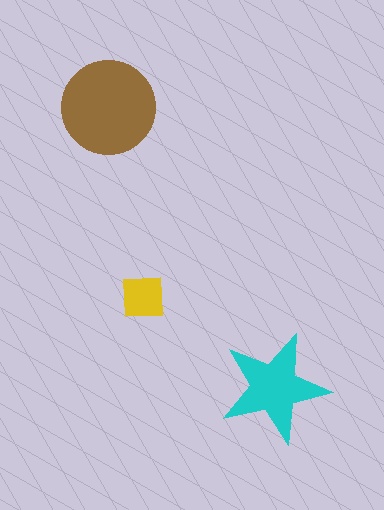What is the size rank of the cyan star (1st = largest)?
2nd.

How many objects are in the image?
There are 3 objects in the image.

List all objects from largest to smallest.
The brown circle, the cyan star, the yellow square.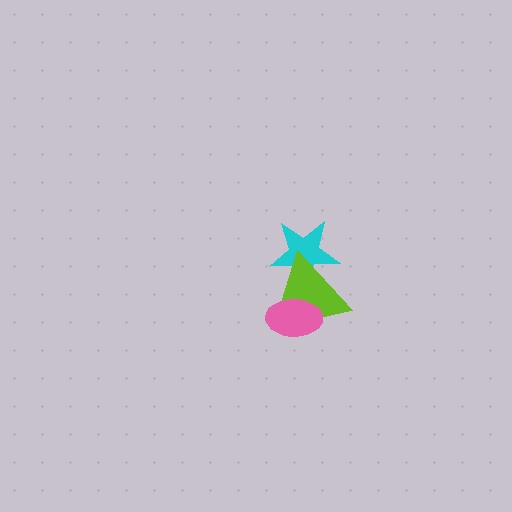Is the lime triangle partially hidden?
Yes, it is partially covered by another shape.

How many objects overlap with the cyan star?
1 object overlaps with the cyan star.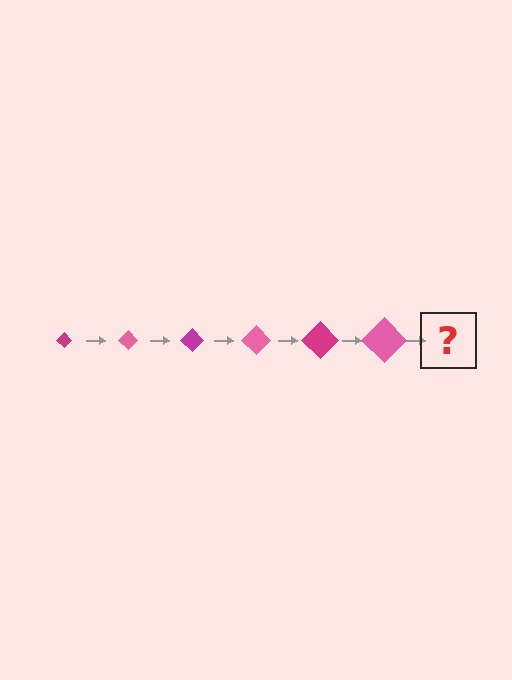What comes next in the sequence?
The next element should be a magenta diamond, larger than the previous one.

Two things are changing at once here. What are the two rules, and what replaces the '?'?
The two rules are that the diamond grows larger each step and the color cycles through magenta and pink. The '?' should be a magenta diamond, larger than the previous one.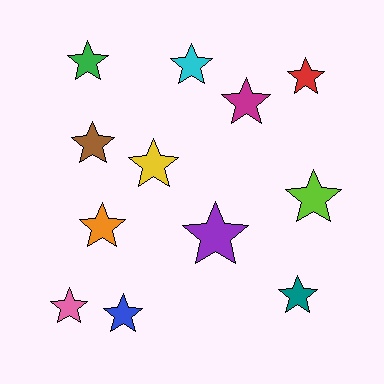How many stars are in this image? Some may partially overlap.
There are 12 stars.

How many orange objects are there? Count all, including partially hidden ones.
There is 1 orange object.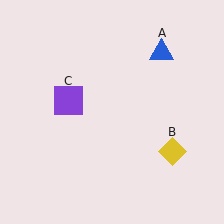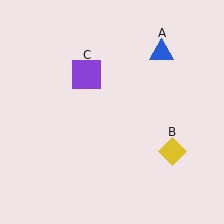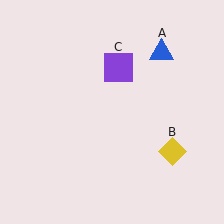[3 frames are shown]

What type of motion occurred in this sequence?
The purple square (object C) rotated clockwise around the center of the scene.